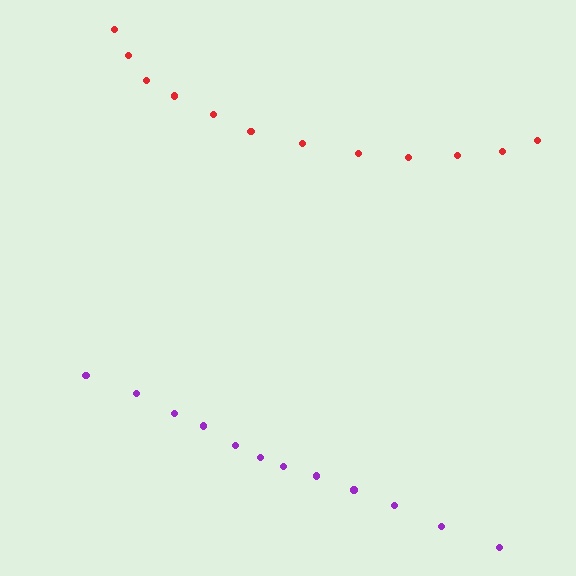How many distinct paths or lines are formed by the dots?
There are 2 distinct paths.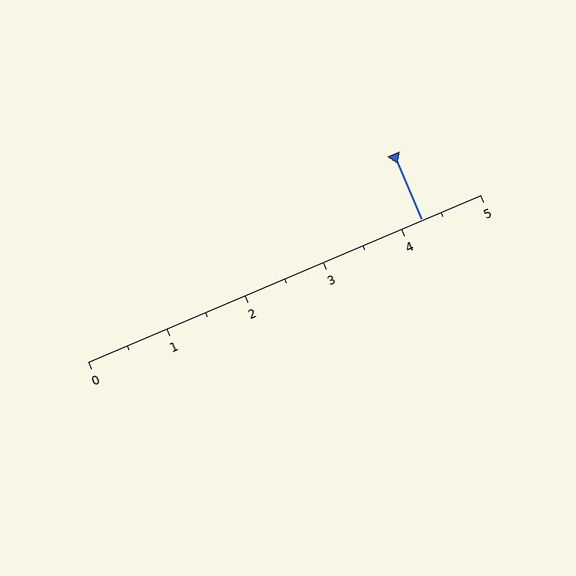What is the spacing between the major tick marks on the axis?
The major ticks are spaced 1 apart.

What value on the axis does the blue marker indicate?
The marker indicates approximately 4.2.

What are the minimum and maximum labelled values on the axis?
The axis runs from 0 to 5.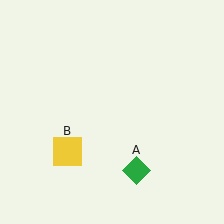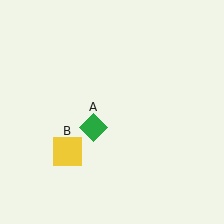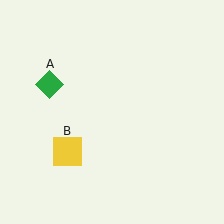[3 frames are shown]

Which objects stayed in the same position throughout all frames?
Yellow square (object B) remained stationary.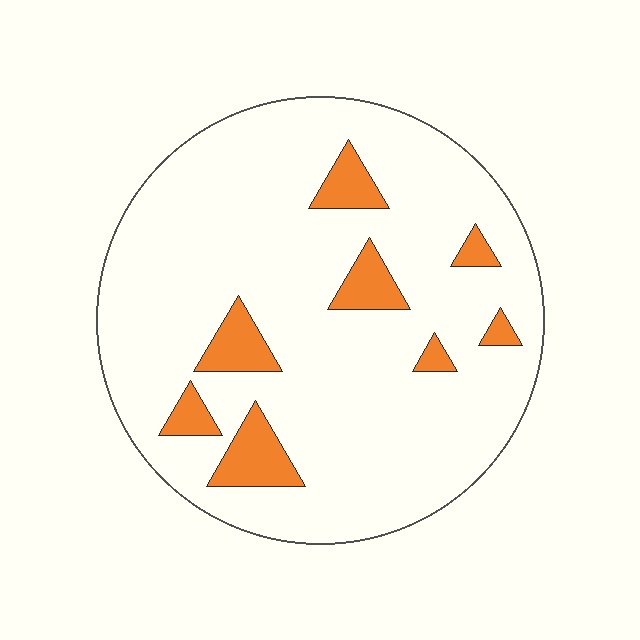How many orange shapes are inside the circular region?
8.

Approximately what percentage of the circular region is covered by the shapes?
Approximately 10%.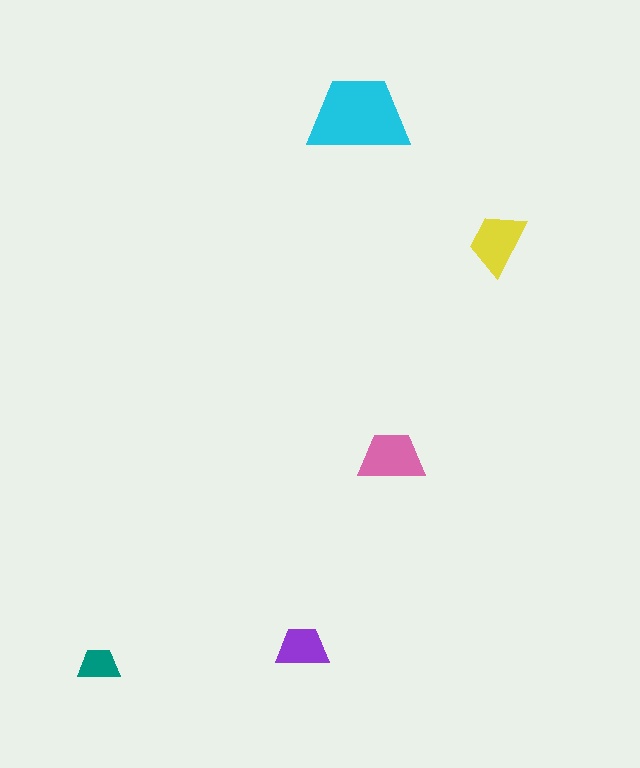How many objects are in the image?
There are 5 objects in the image.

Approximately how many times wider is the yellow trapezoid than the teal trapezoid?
About 1.5 times wider.